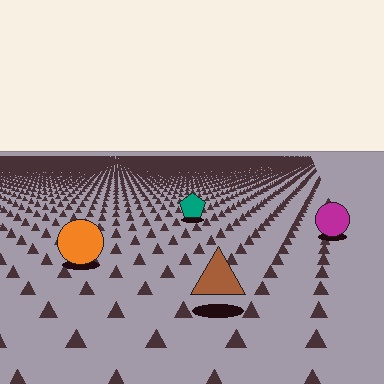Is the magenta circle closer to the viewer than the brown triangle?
No. The brown triangle is closer — you can tell from the texture gradient: the ground texture is coarser near it.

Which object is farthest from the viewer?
The teal pentagon is farthest from the viewer. It appears smaller and the ground texture around it is denser.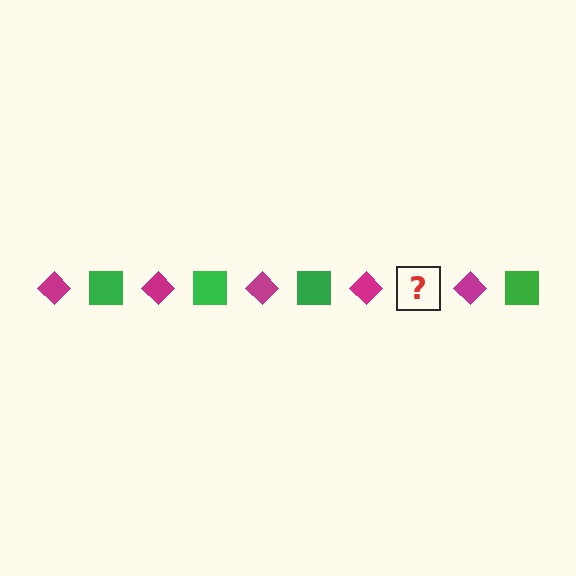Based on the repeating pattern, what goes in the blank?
The blank should be a green square.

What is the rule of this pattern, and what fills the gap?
The rule is that the pattern alternates between magenta diamond and green square. The gap should be filled with a green square.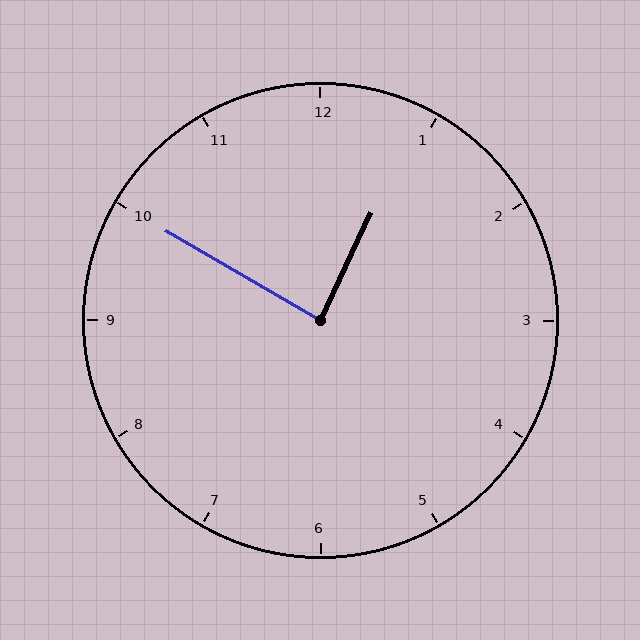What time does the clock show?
12:50.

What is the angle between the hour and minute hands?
Approximately 85 degrees.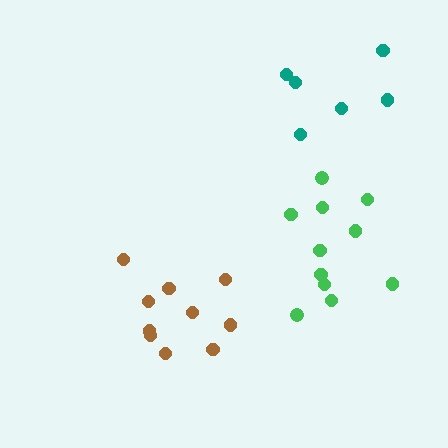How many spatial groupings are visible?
There are 3 spatial groupings.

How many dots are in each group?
Group 1: 11 dots, Group 2: 10 dots, Group 3: 6 dots (27 total).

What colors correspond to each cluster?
The clusters are colored: green, brown, teal.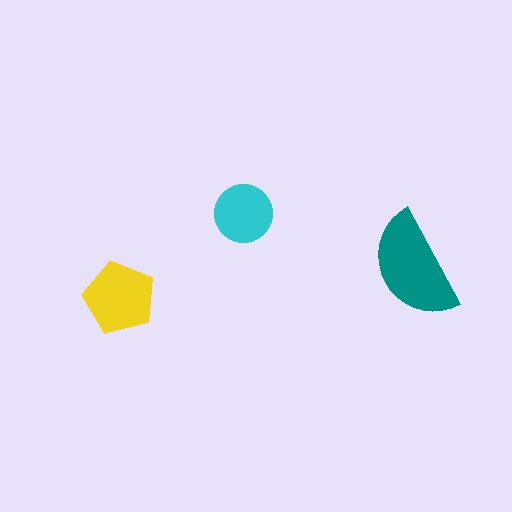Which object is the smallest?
The cyan circle.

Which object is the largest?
The teal semicircle.